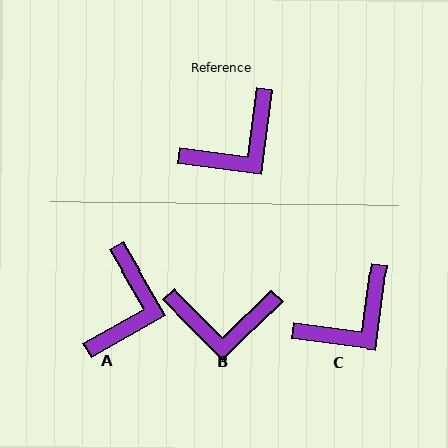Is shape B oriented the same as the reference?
No, it is off by about 38 degrees.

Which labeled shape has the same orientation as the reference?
C.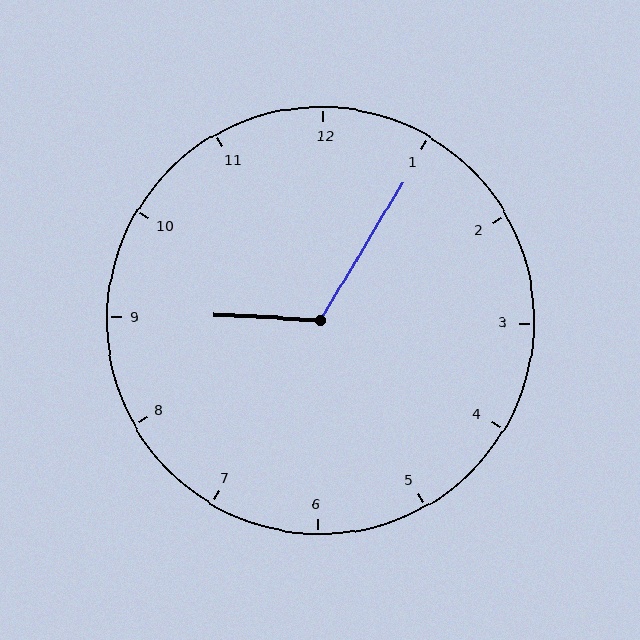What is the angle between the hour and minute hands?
Approximately 118 degrees.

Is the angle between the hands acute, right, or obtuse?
It is obtuse.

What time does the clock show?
9:05.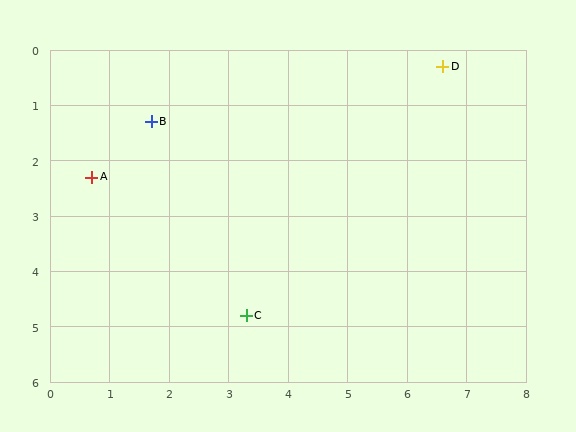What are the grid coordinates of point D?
Point D is at approximately (6.6, 0.3).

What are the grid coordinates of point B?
Point B is at approximately (1.7, 1.3).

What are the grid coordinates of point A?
Point A is at approximately (0.7, 2.3).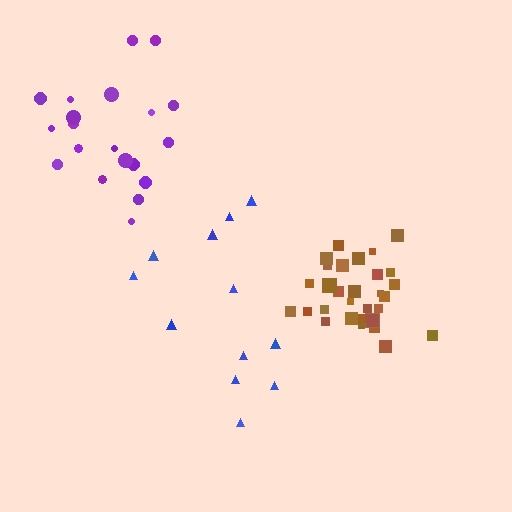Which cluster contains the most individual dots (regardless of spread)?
Brown (31).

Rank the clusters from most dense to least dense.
brown, purple, blue.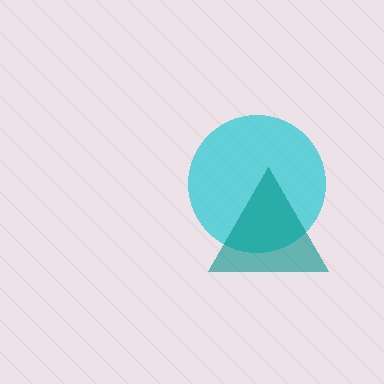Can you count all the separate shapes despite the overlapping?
Yes, there are 2 separate shapes.